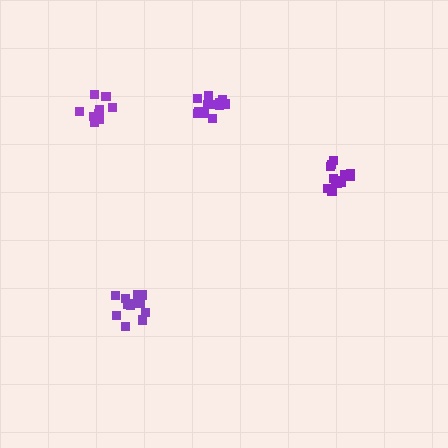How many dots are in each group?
Group 1: 12 dots, Group 2: 13 dots, Group 3: 13 dots, Group 4: 10 dots (48 total).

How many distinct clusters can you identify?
There are 4 distinct clusters.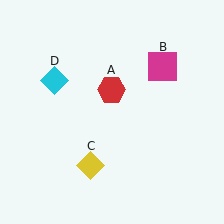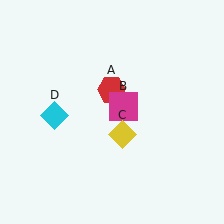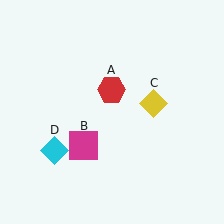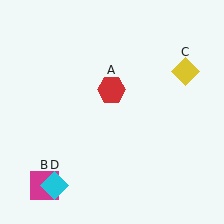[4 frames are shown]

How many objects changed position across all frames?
3 objects changed position: magenta square (object B), yellow diamond (object C), cyan diamond (object D).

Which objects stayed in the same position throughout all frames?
Red hexagon (object A) remained stationary.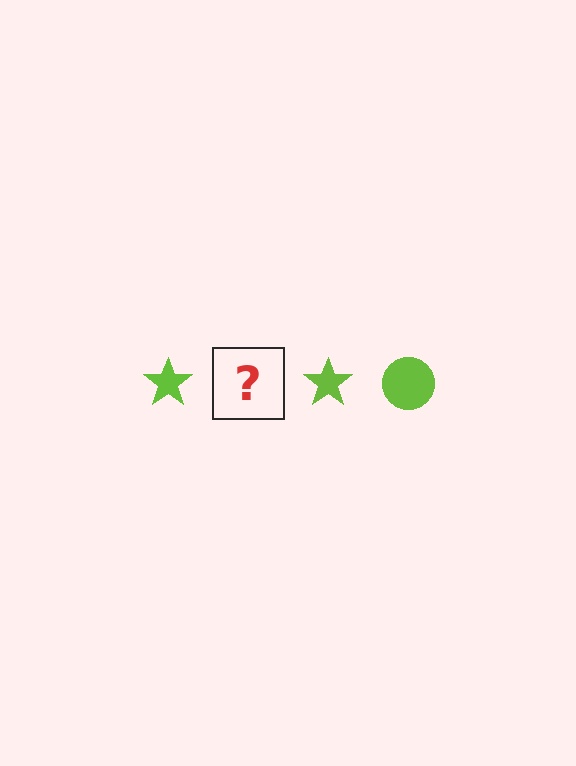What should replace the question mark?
The question mark should be replaced with a lime circle.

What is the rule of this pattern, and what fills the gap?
The rule is that the pattern cycles through star, circle shapes in lime. The gap should be filled with a lime circle.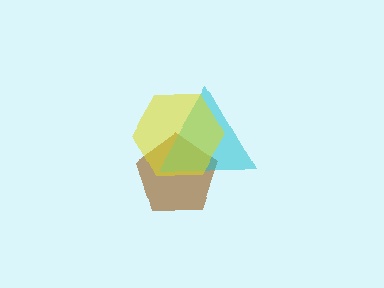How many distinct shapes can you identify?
There are 3 distinct shapes: a brown pentagon, a cyan triangle, a yellow hexagon.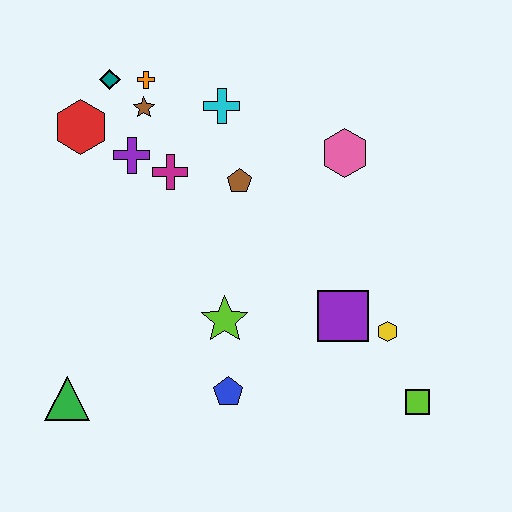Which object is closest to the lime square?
The yellow hexagon is closest to the lime square.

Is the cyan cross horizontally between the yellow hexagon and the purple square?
No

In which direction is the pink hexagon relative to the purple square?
The pink hexagon is above the purple square.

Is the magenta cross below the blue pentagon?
No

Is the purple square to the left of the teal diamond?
No